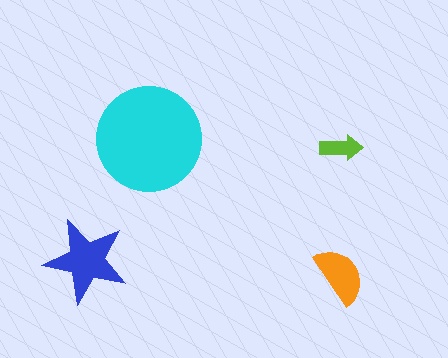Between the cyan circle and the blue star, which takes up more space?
The cyan circle.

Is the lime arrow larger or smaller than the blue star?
Smaller.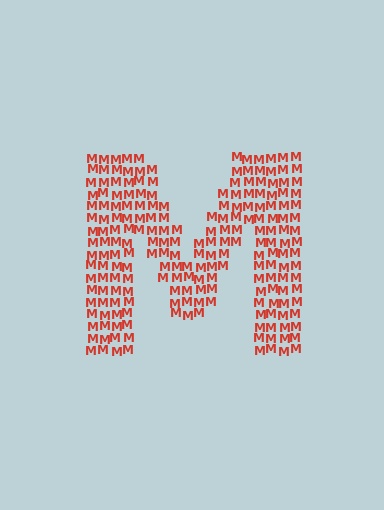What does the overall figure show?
The overall figure shows the letter M.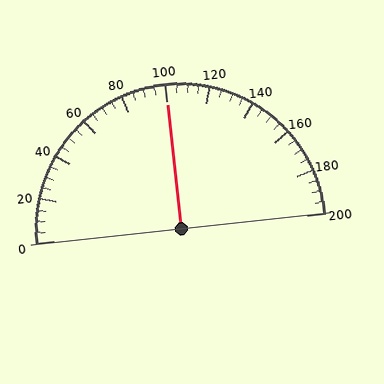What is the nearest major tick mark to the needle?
The nearest major tick mark is 100.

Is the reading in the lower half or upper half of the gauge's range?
The reading is in the upper half of the range (0 to 200).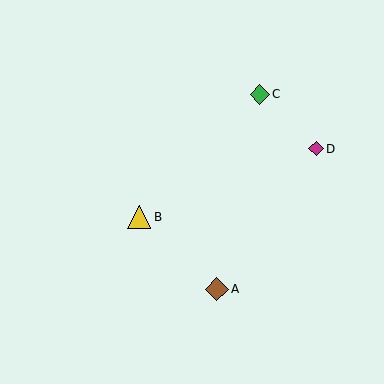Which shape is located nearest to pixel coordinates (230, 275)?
The brown diamond (labeled A) at (217, 289) is nearest to that location.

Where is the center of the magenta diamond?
The center of the magenta diamond is at (316, 149).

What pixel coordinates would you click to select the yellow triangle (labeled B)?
Click at (139, 217) to select the yellow triangle B.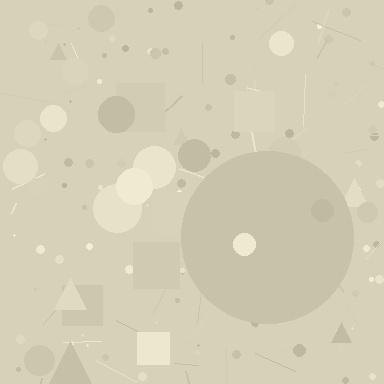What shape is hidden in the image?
A circle is hidden in the image.